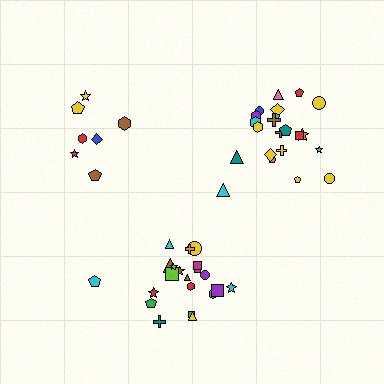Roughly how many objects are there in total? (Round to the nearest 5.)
Roughly 50 objects in total.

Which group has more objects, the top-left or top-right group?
The top-right group.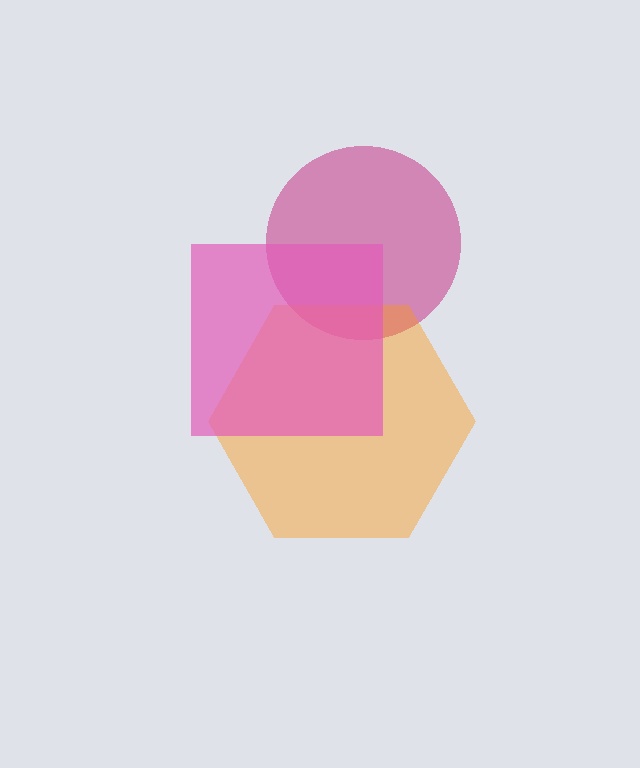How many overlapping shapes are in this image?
There are 3 overlapping shapes in the image.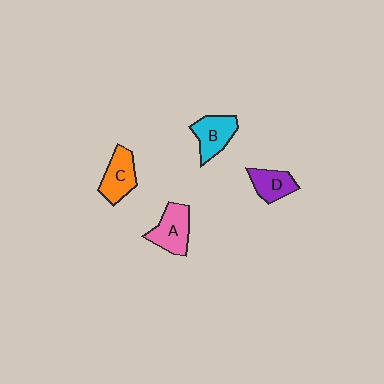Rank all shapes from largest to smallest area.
From largest to smallest: A (pink), C (orange), B (cyan), D (purple).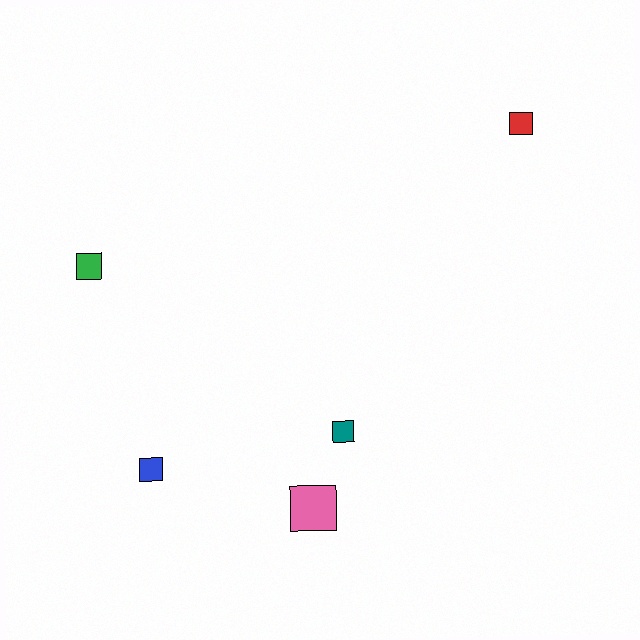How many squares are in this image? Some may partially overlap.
There are 5 squares.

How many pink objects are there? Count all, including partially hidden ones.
There is 1 pink object.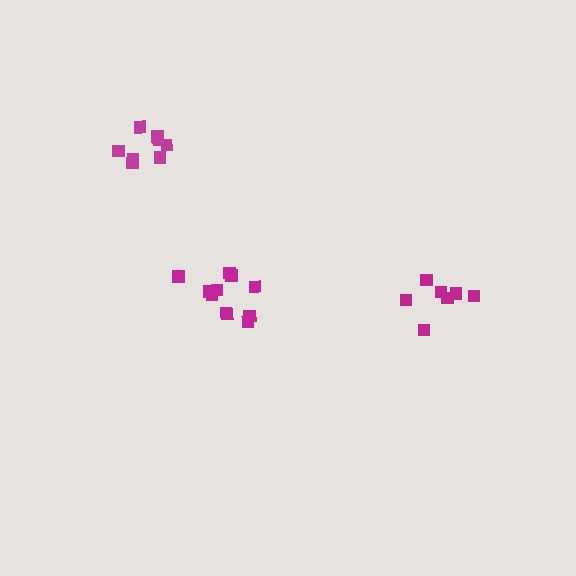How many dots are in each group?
Group 1: 7 dots, Group 2: 11 dots, Group 3: 8 dots (26 total).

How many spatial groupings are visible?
There are 3 spatial groupings.